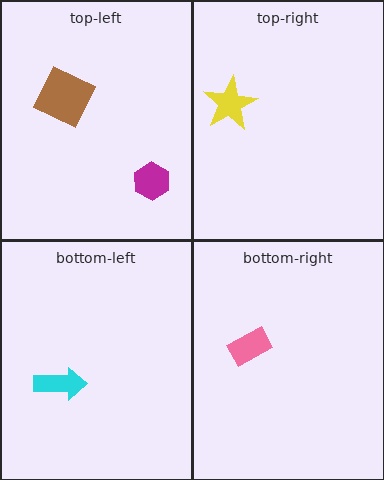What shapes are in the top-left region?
The magenta hexagon, the brown square.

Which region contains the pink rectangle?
The bottom-right region.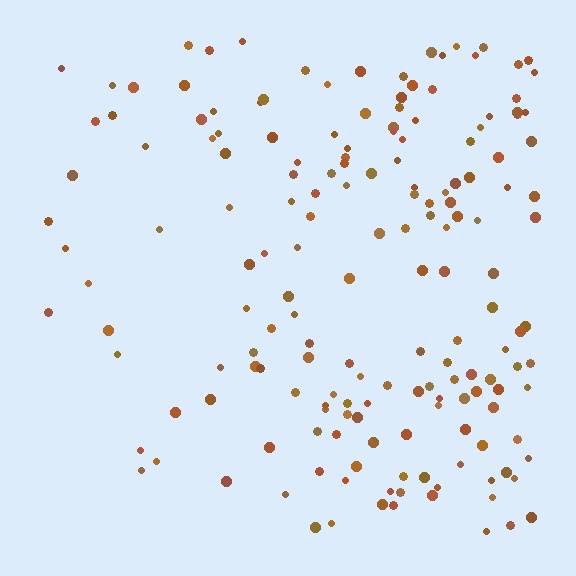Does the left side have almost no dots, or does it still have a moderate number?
Still a moderate number, just noticeably fewer than the right.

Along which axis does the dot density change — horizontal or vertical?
Horizontal.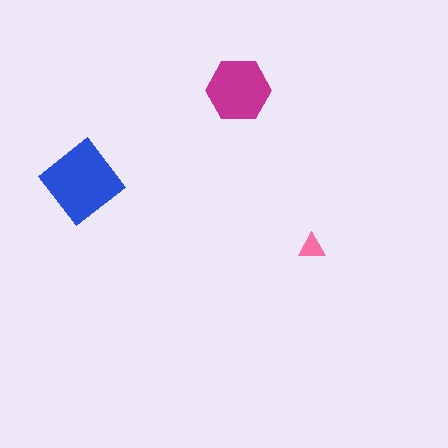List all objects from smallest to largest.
The pink triangle, the magenta hexagon, the blue diamond.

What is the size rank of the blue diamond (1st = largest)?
1st.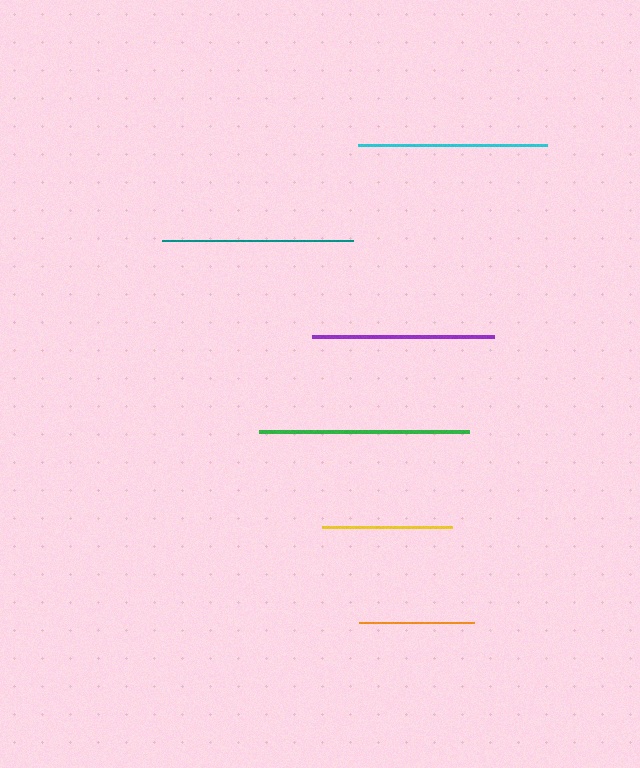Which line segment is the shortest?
The orange line is the shortest at approximately 115 pixels.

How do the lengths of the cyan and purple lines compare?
The cyan and purple lines are approximately the same length.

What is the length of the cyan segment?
The cyan segment is approximately 189 pixels long.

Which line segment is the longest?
The green line is the longest at approximately 210 pixels.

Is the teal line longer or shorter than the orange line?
The teal line is longer than the orange line.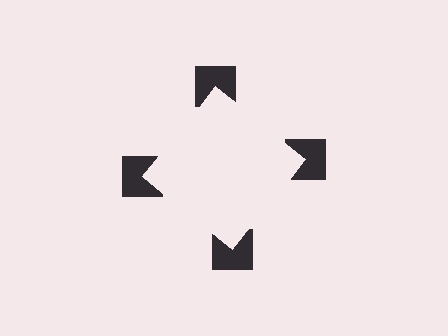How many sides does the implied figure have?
4 sides.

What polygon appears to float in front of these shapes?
An illusory square — its edges are inferred from the aligned wedge cuts in the notched squares, not physically drawn.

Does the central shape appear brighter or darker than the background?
It typically appears slightly brighter than the background, even though no actual brightness change is drawn.